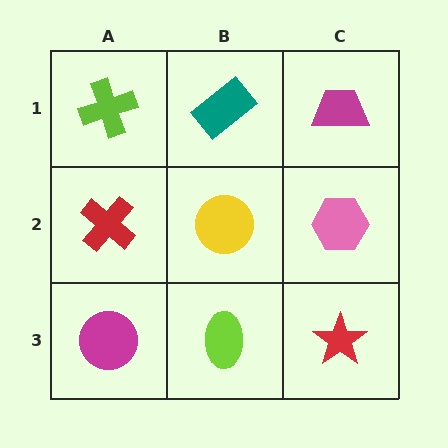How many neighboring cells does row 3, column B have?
3.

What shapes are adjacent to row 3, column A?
A red cross (row 2, column A), a lime ellipse (row 3, column B).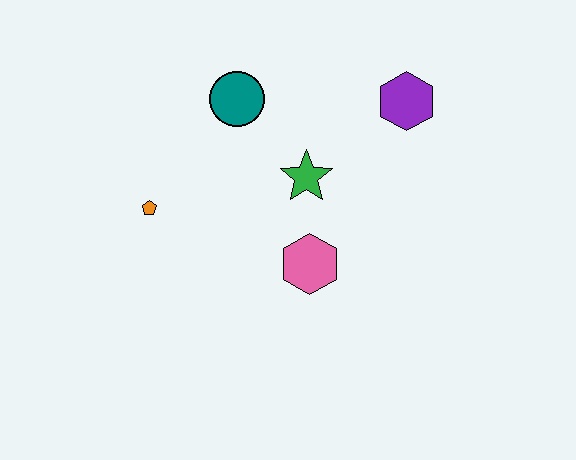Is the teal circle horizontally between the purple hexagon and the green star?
No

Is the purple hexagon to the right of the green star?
Yes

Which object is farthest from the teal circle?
The pink hexagon is farthest from the teal circle.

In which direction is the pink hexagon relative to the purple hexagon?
The pink hexagon is below the purple hexagon.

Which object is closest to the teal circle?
The green star is closest to the teal circle.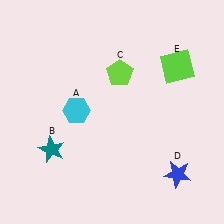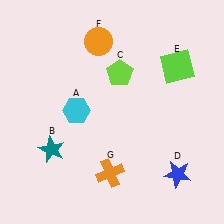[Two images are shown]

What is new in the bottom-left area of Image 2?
An orange cross (G) was added in the bottom-left area of Image 2.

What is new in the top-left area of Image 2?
An orange circle (F) was added in the top-left area of Image 2.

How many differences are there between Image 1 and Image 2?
There are 2 differences between the two images.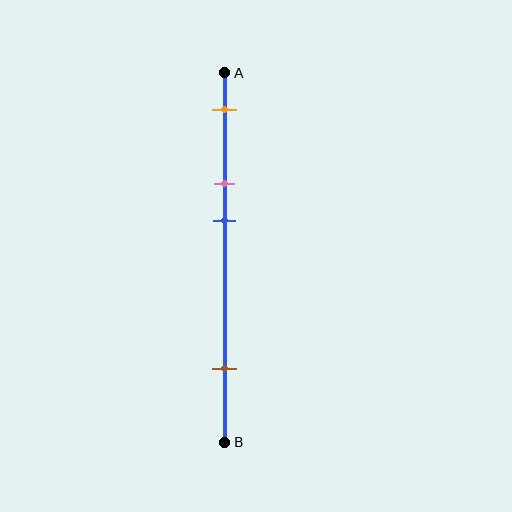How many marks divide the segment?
There are 4 marks dividing the segment.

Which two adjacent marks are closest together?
The pink and blue marks are the closest adjacent pair.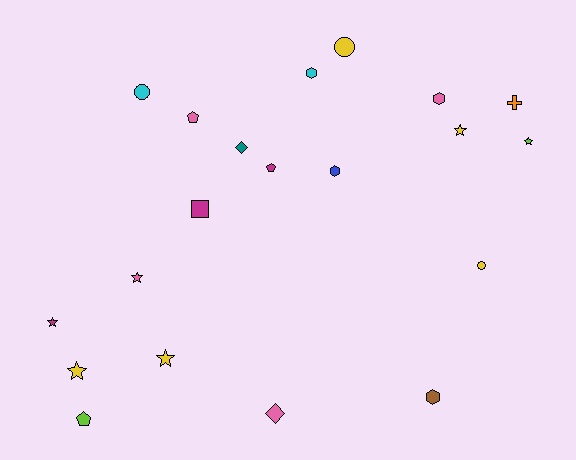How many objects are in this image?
There are 20 objects.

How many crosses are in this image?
There is 1 cross.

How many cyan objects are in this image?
There are 2 cyan objects.